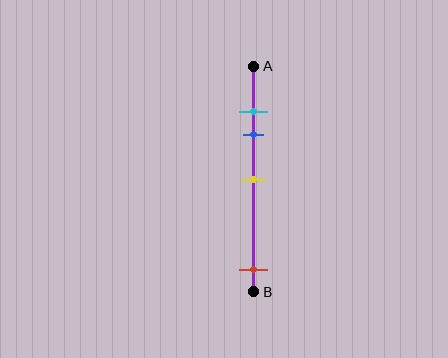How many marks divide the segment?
There are 4 marks dividing the segment.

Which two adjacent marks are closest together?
The cyan and blue marks are the closest adjacent pair.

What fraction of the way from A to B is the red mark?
The red mark is approximately 90% (0.9) of the way from A to B.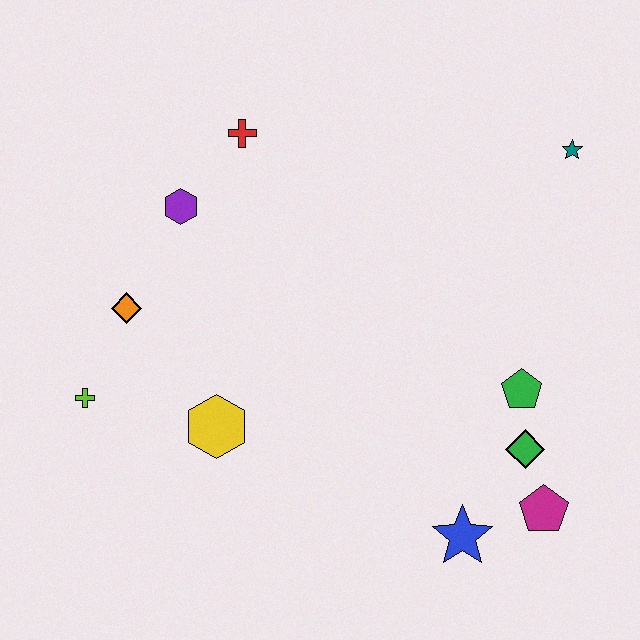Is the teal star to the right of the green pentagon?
Yes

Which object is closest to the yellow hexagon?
The lime cross is closest to the yellow hexagon.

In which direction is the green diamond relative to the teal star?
The green diamond is below the teal star.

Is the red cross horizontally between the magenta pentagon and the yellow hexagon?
Yes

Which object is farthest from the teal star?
The lime cross is farthest from the teal star.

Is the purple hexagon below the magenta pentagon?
No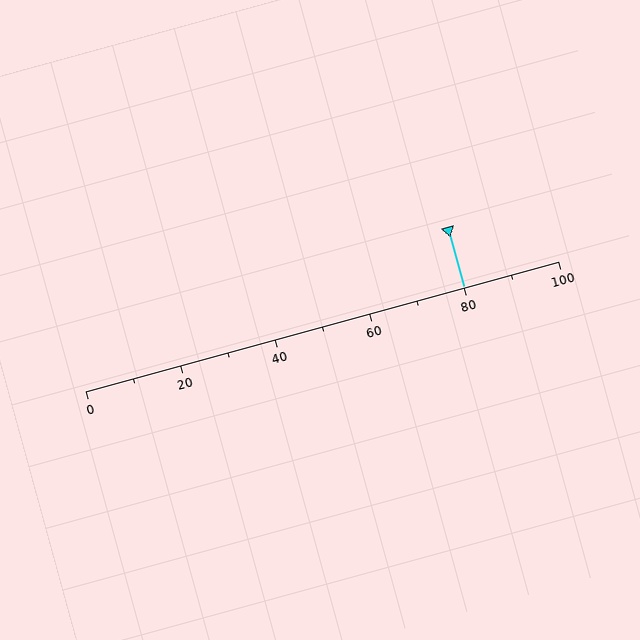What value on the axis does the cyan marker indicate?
The marker indicates approximately 80.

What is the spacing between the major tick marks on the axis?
The major ticks are spaced 20 apart.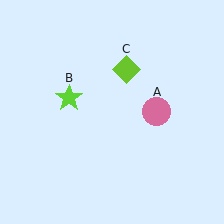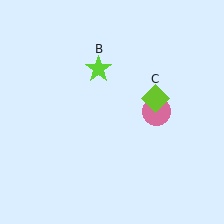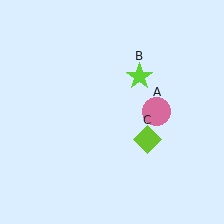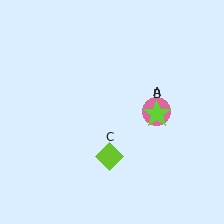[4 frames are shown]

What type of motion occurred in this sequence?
The lime star (object B), lime diamond (object C) rotated clockwise around the center of the scene.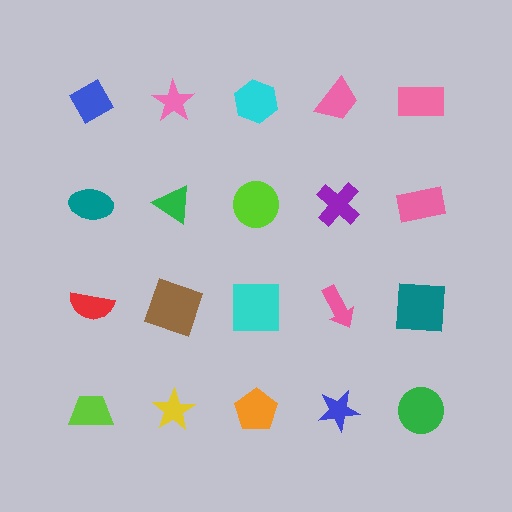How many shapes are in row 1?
5 shapes.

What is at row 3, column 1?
A red semicircle.